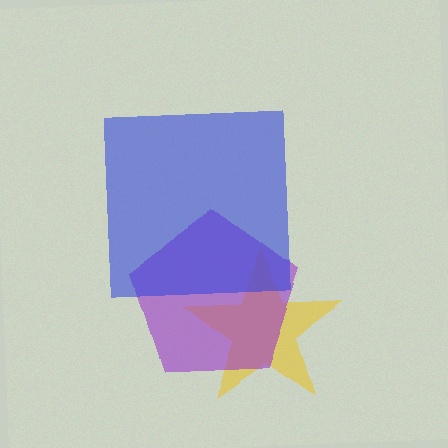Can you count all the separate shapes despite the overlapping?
Yes, there are 3 separate shapes.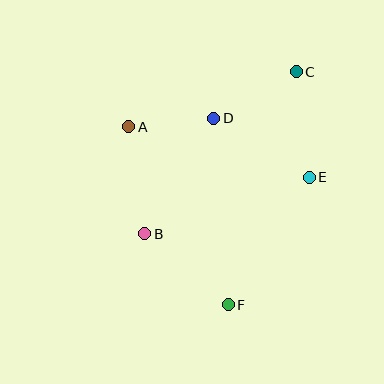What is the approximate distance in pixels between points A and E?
The distance between A and E is approximately 188 pixels.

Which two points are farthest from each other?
Points C and F are farthest from each other.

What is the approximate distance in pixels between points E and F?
The distance between E and F is approximately 151 pixels.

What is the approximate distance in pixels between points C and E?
The distance between C and E is approximately 107 pixels.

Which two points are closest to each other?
Points A and D are closest to each other.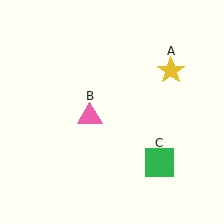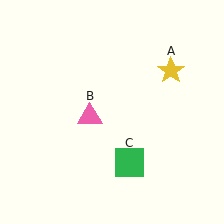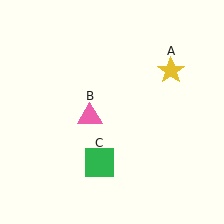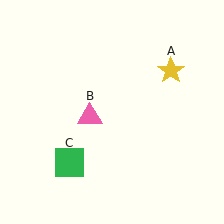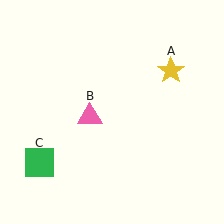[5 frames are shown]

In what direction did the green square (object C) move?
The green square (object C) moved left.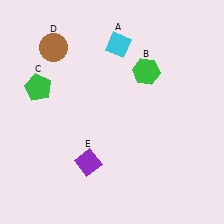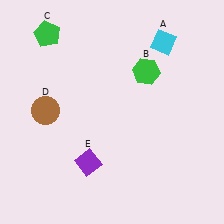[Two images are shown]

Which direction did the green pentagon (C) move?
The green pentagon (C) moved up.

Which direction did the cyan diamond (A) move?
The cyan diamond (A) moved right.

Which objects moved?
The objects that moved are: the cyan diamond (A), the green pentagon (C), the brown circle (D).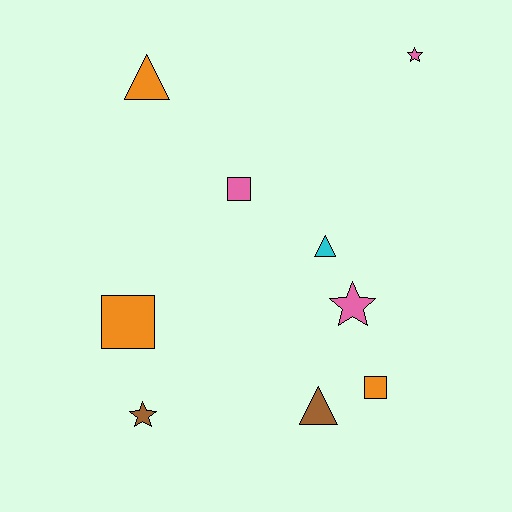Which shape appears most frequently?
Star, with 3 objects.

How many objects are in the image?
There are 9 objects.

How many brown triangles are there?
There is 1 brown triangle.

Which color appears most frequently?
Orange, with 3 objects.